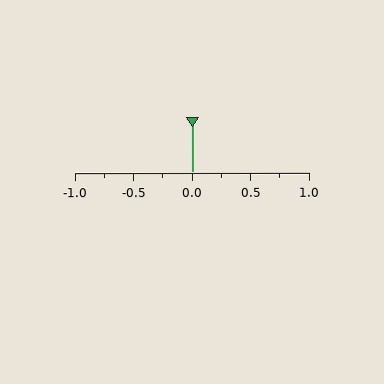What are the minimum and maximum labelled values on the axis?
The axis runs from -1.0 to 1.0.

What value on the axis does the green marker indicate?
The marker indicates approximately 0.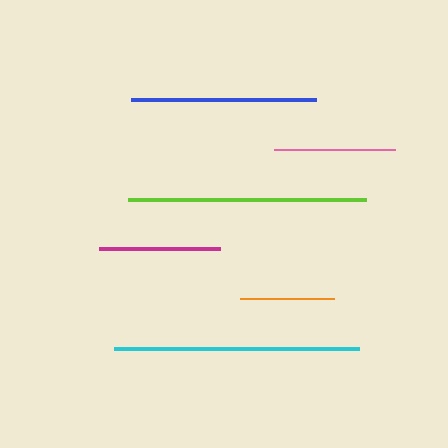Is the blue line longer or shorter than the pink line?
The blue line is longer than the pink line.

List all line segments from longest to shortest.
From longest to shortest: cyan, lime, blue, magenta, pink, orange.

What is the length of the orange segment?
The orange segment is approximately 94 pixels long.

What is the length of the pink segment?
The pink segment is approximately 121 pixels long.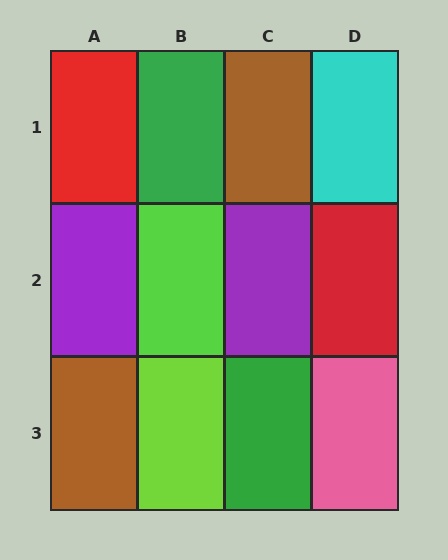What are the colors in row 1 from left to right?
Red, green, brown, cyan.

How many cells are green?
2 cells are green.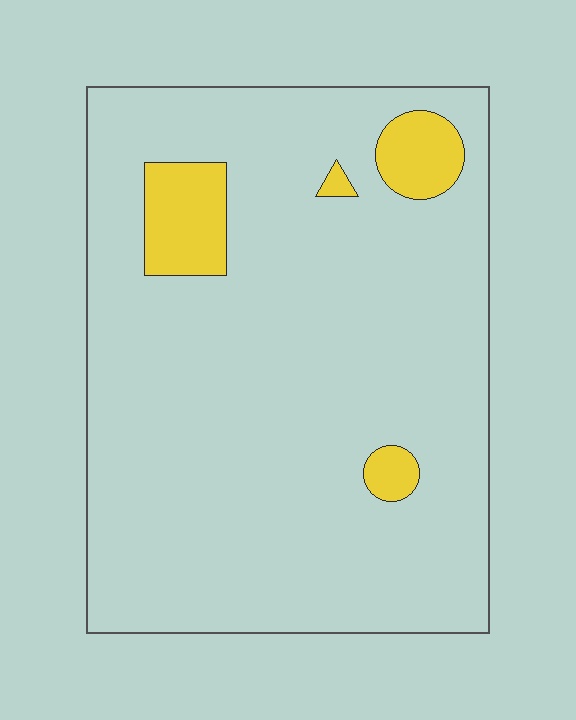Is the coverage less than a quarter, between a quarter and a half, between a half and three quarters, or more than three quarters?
Less than a quarter.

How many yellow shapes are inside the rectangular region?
4.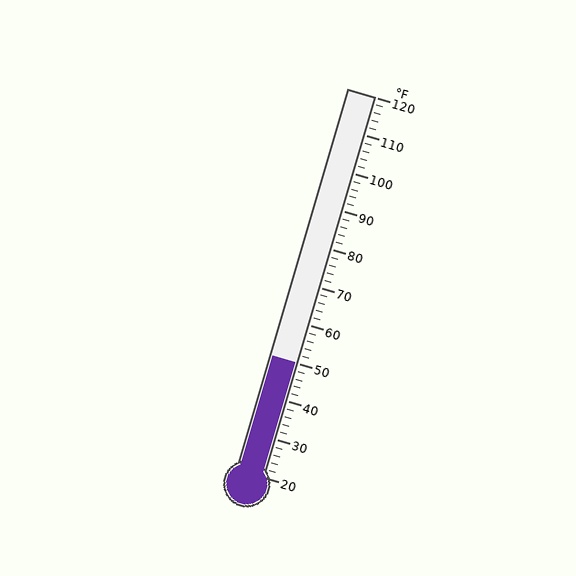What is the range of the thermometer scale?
The thermometer scale ranges from 20°F to 120°F.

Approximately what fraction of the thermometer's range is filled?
The thermometer is filled to approximately 30% of its range.